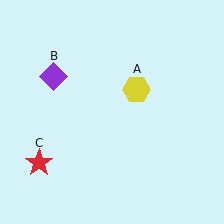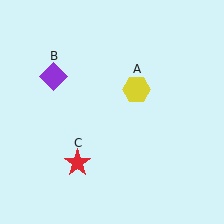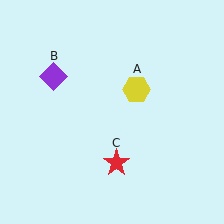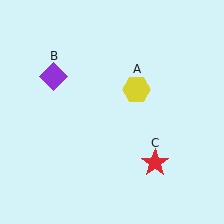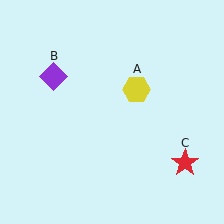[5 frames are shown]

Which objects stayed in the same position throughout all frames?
Yellow hexagon (object A) and purple diamond (object B) remained stationary.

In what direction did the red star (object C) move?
The red star (object C) moved right.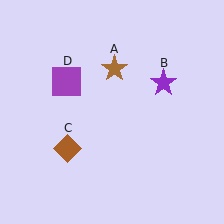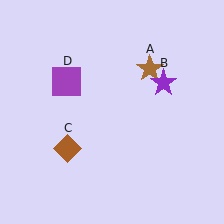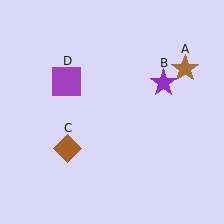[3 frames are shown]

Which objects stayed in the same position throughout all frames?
Purple star (object B) and brown diamond (object C) and purple square (object D) remained stationary.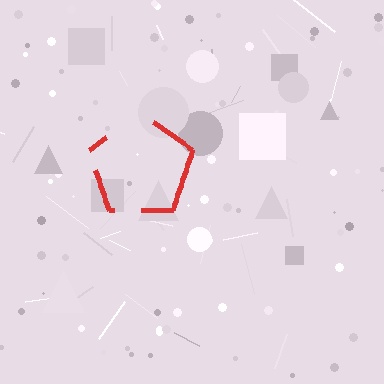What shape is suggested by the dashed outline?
The dashed outline suggests a pentagon.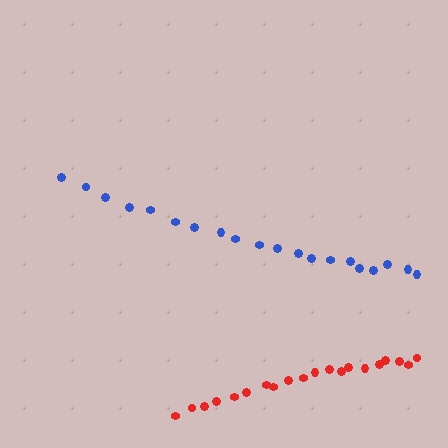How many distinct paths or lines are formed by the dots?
There are 2 distinct paths.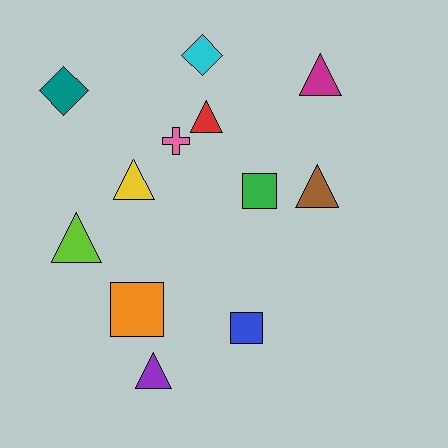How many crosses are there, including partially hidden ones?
There is 1 cross.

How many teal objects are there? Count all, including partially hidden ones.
There is 1 teal object.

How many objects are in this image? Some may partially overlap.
There are 12 objects.